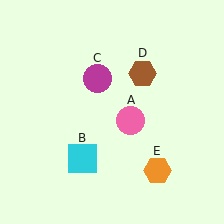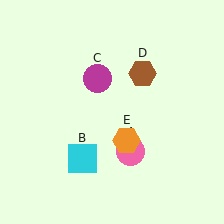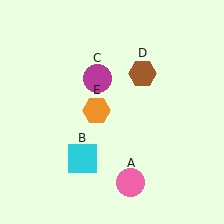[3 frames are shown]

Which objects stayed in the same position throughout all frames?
Cyan square (object B) and magenta circle (object C) and brown hexagon (object D) remained stationary.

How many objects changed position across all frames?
2 objects changed position: pink circle (object A), orange hexagon (object E).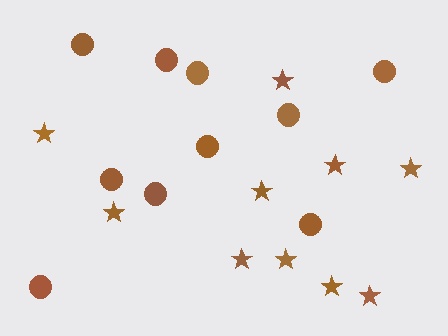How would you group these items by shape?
There are 2 groups: one group of stars (10) and one group of circles (10).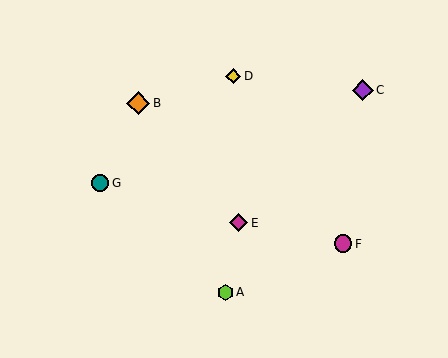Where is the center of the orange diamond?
The center of the orange diamond is at (138, 103).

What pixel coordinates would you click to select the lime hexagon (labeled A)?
Click at (225, 292) to select the lime hexagon A.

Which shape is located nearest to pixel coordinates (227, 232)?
The magenta diamond (labeled E) at (238, 223) is nearest to that location.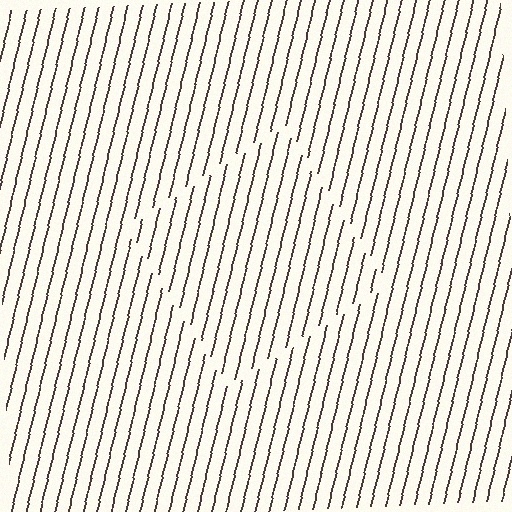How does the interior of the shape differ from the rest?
The interior of the shape contains the same grating, shifted by half a period — the contour is defined by the phase discontinuity where line-ends from the inner and outer gratings abut.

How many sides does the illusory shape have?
4 sides — the line-ends trace a square.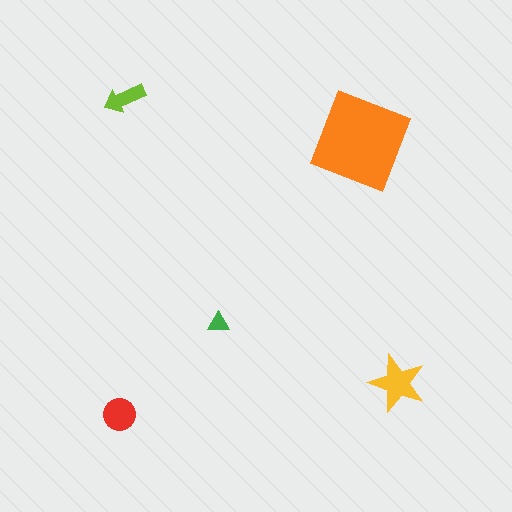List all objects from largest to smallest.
The orange diamond, the yellow star, the red circle, the lime arrow, the green triangle.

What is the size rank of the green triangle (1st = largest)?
5th.